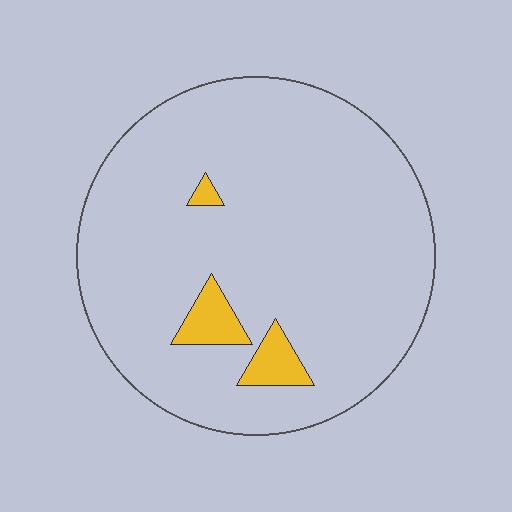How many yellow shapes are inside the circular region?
3.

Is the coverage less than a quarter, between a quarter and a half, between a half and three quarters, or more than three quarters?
Less than a quarter.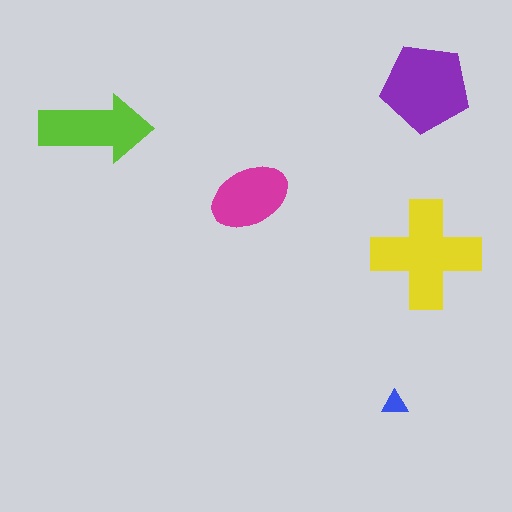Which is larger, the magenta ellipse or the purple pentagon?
The purple pentagon.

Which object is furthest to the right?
The purple pentagon is rightmost.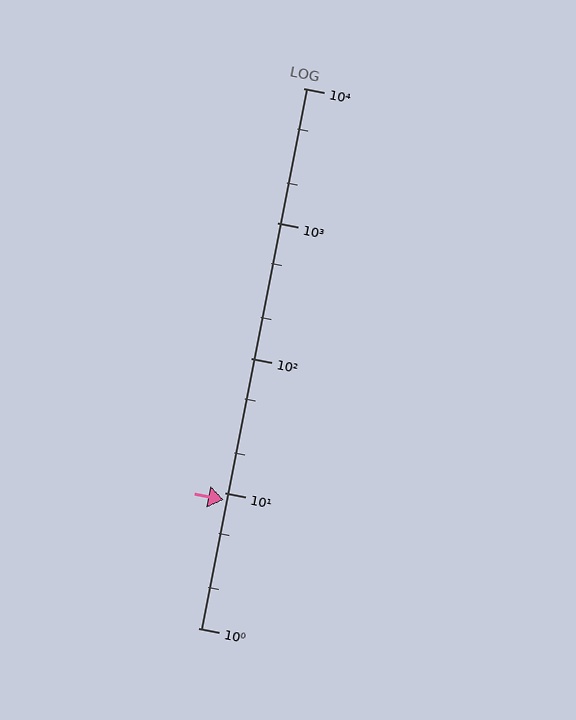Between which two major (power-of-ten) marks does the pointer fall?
The pointer is between 1 and 10.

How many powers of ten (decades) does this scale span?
The scale spans 4 decades, from 1 to 10000.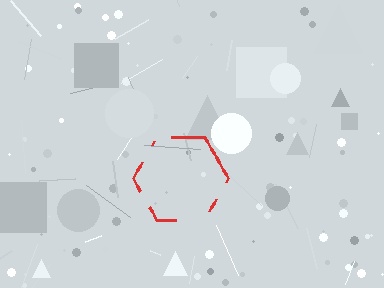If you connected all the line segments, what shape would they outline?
They would outline a hexagon.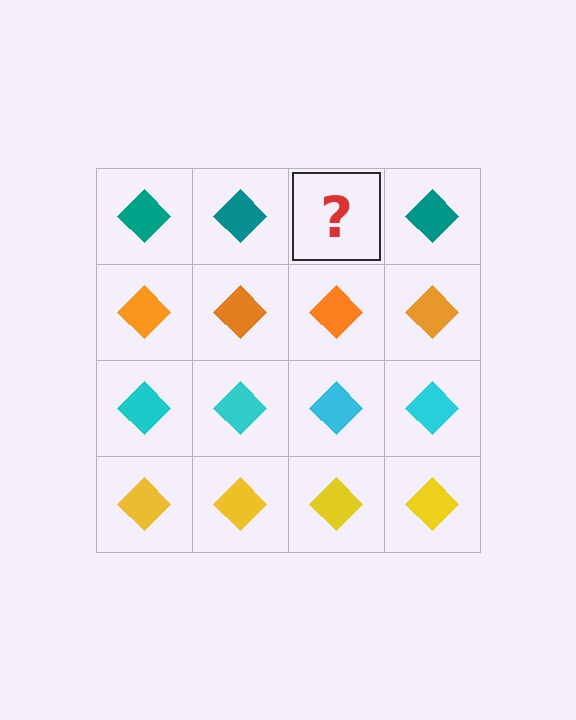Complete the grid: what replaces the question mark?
The question mark should be replaced with a teal diamond.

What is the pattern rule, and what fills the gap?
The rule is that each row has a consistent color. The gap should be filled with a teal diamond.